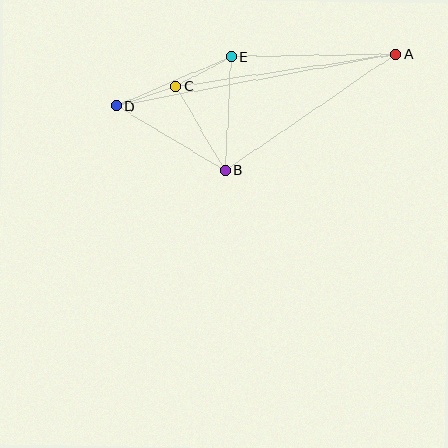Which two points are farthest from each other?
Points A and D are farthest from each other.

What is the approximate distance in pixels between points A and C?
The distance between A and C is approximately 222 pixels.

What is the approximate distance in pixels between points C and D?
The distance between C and D is approximately 63 pixels.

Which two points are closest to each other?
Points C and E are closest to each other.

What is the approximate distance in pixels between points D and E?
The distance between D and E is approximately 125 pixels.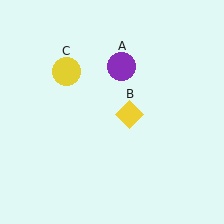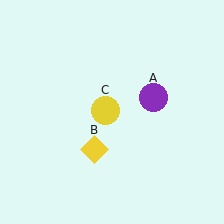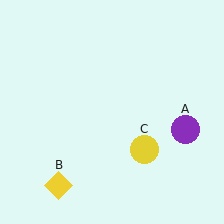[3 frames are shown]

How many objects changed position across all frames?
3 objects changed position: purple circle (object A), yellow diamond (object B), yellow circle (object C).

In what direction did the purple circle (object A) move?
The purple circle (object A) moved down and to the right.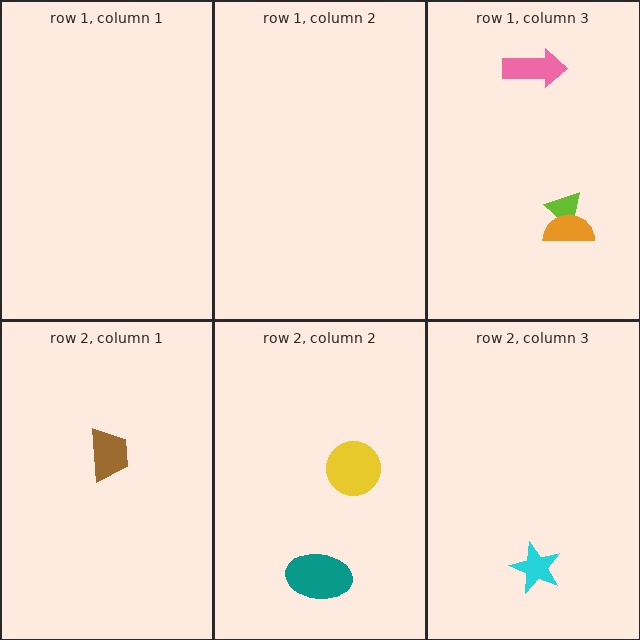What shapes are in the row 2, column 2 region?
The yellow circle, the teal ellipse.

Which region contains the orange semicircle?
The row 1, column 3 region.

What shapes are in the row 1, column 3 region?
The lime triangle, the orange semicircle, the pink arrow.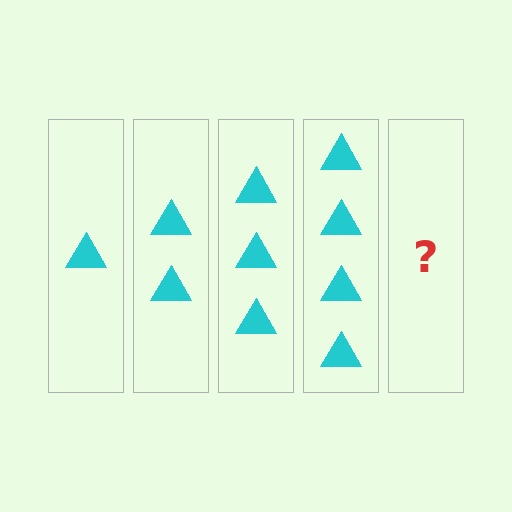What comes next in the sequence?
The next element should be 5 triangles.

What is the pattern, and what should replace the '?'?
The pattern is that each step adds one more triangle. The '?' should be 5 triangles.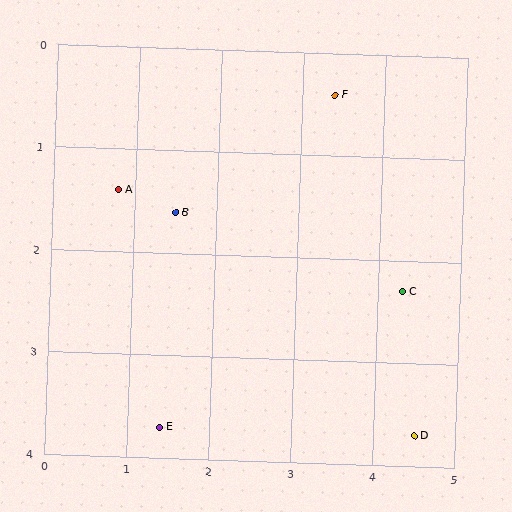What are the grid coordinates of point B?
Point B is at approximately (1.5, 1.6).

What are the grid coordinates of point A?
Point A is at approximately (0.8, 1.4).